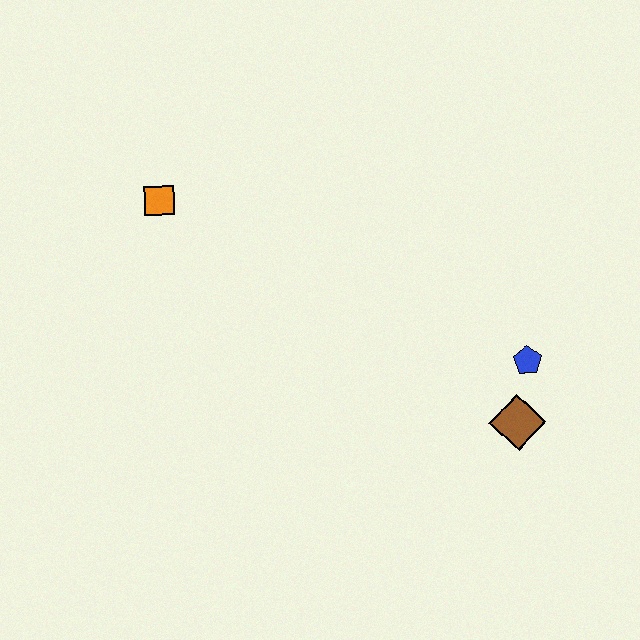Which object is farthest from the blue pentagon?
The orange square is farthest from the blue pentagon.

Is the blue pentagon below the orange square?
Yes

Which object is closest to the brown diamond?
The blue pentagon is closest to the brown diamond.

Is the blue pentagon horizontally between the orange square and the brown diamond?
No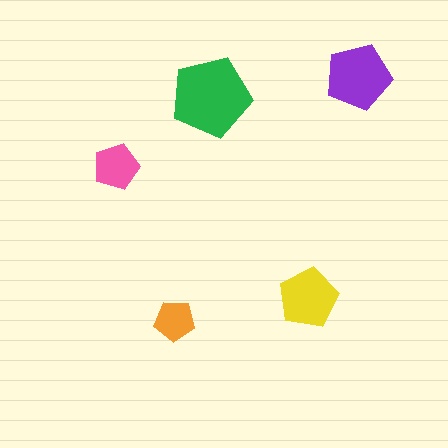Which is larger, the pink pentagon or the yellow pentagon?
The yellow one.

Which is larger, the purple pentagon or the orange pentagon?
The purple one.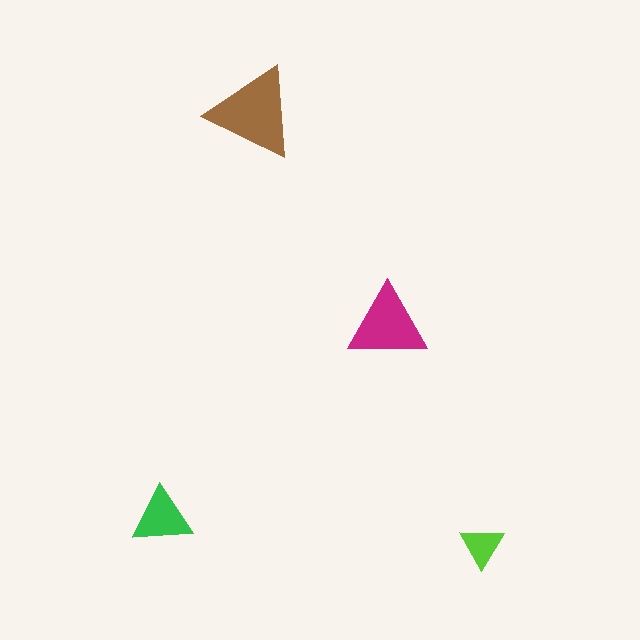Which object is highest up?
The brown triangle is topmost.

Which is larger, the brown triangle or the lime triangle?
The brown one.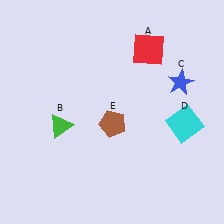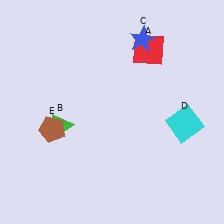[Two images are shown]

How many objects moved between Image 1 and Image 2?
2 objects moved between the two images.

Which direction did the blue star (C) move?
The blue star (C) moved up.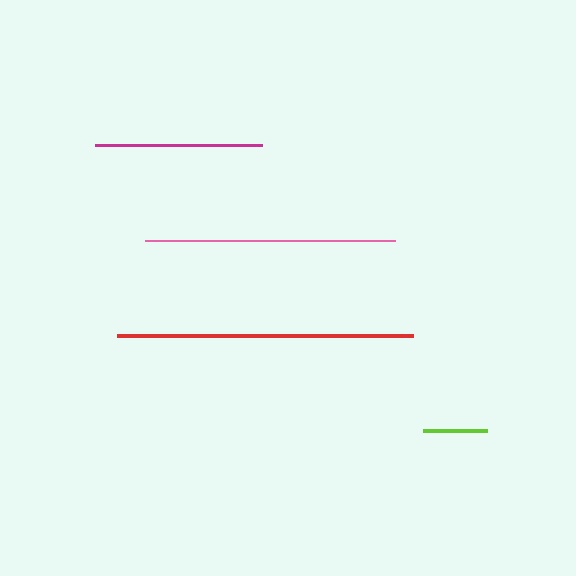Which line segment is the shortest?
The lime line is the shortest at approximately 64 pixels.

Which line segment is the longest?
The red line is the longest at approximately 296 pixels.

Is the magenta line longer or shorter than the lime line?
The magenta line is longer than the lime line.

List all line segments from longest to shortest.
From longest to shortest: red, pink, magenta, lime.